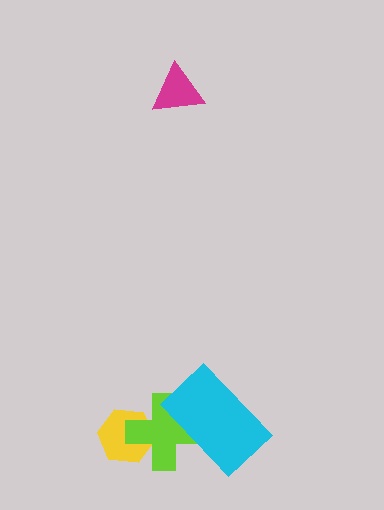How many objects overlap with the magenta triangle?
0 objects overlap with the magenta triangle.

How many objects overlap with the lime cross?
2 objects overlap with the lime cross.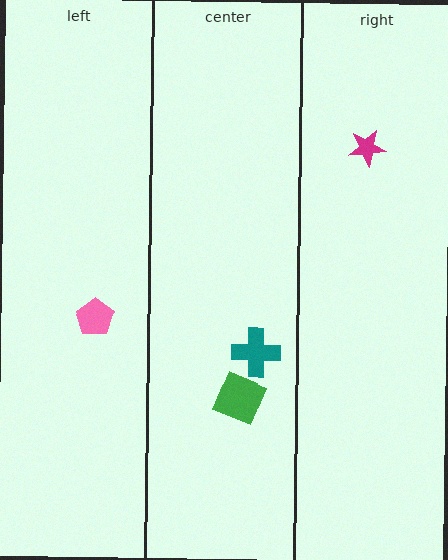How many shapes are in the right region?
1.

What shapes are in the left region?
The pink pentagon.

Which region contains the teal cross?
The center region.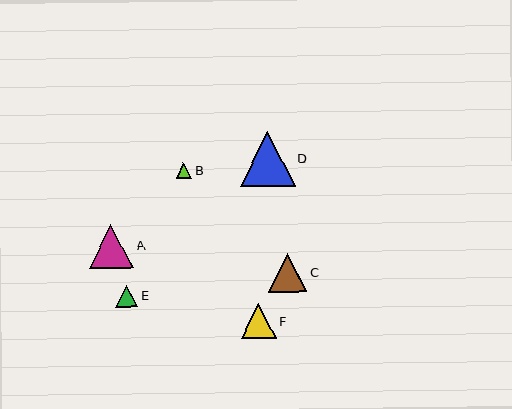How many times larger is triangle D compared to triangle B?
Triangle D is approximately 3.5 times the size of triangle B.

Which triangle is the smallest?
Triangle B is the smallest with a size of approximately 15 pixels.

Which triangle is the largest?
Triangle D is the largest with a size of approximately 54 pixels.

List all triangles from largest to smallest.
From largest to smallest: D, A, C, F, E, B.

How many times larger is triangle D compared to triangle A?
Triangle D is approximately 1.2 times the size of triangle A.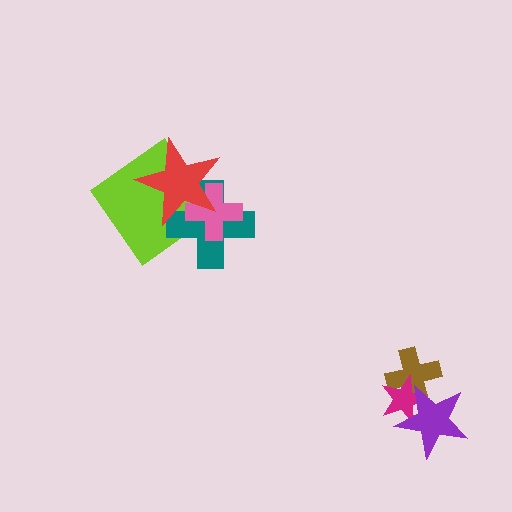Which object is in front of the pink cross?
The red star is in front of the pink cross.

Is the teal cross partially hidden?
Yes, it is partially covered by another shape.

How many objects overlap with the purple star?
2 objects overlap with the purple star.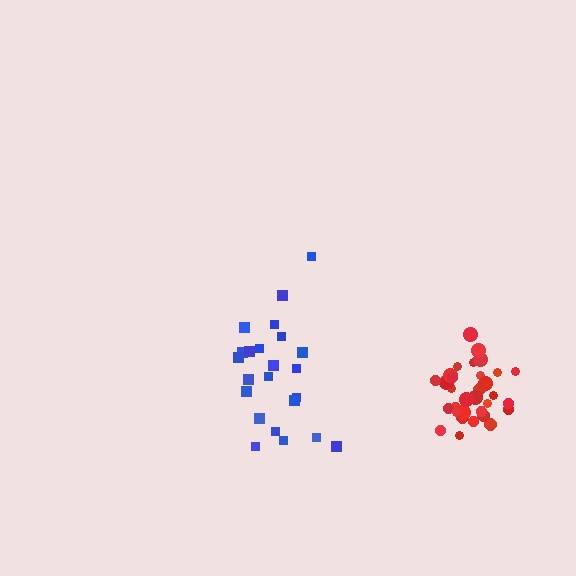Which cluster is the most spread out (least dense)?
Blue.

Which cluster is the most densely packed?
Red.